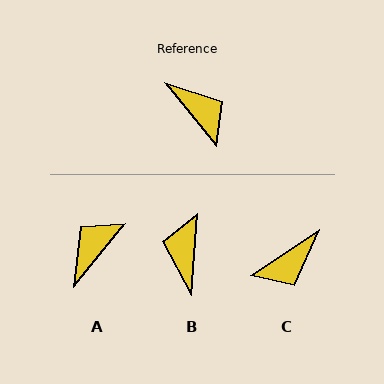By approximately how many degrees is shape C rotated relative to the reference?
Approximately 95 degrees clockwise.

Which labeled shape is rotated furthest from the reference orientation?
B, about 137 degrees away.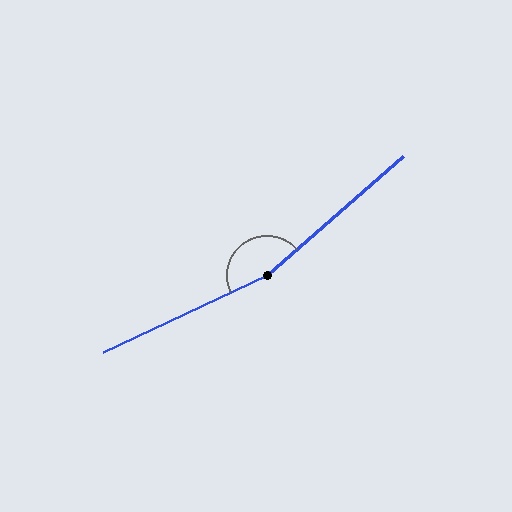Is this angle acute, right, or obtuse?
It is obtuse.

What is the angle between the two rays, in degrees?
Approximately 164 degrees.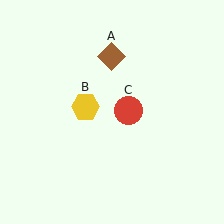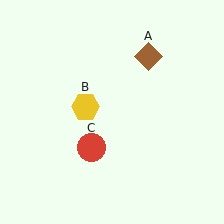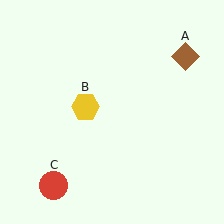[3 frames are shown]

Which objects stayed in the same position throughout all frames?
Yellow hexagon (object B) remained stationary.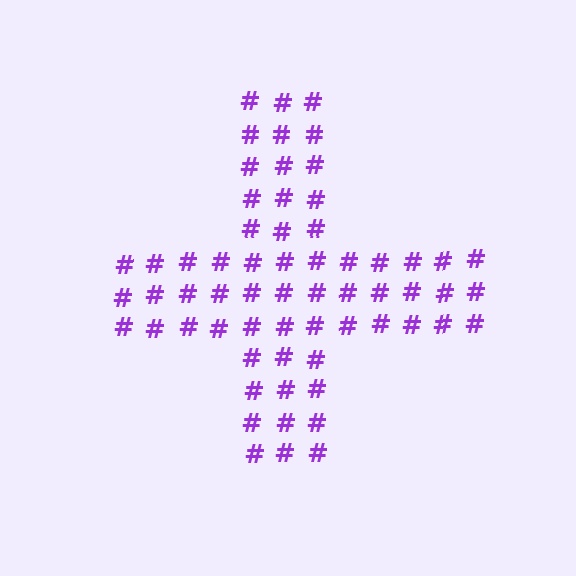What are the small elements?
The small elements are hash symbols.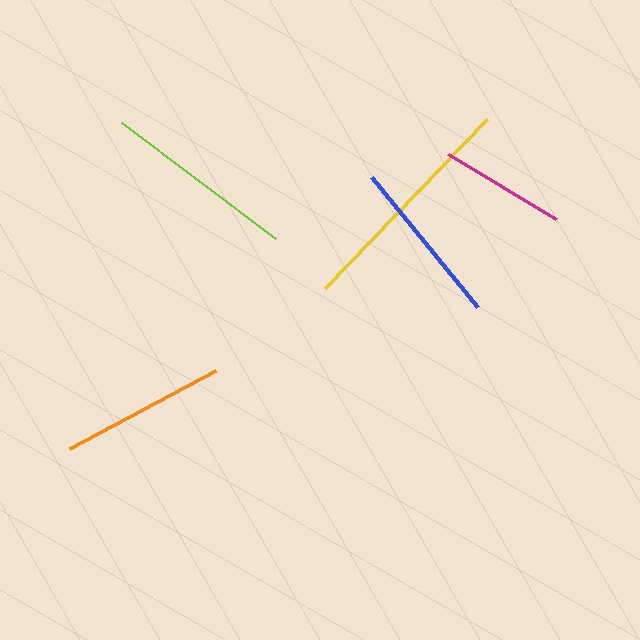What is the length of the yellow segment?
The yellow segment is approximately 234 pixels long.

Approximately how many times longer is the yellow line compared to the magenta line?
The yellow line is approximately 1.9 times the length of the magenta line.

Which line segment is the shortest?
The magenta line is the shortest at approximately 126 pixels.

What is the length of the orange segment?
The orange segment is approximately 165 pixels long.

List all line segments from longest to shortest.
From longest to shortest: yellow, lime, blue, orange, magenta.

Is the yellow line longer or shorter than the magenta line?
The yellow line is longer than the magenta line.